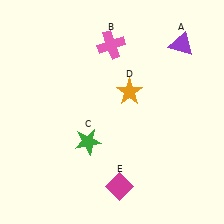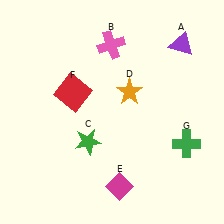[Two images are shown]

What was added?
A red square (F), a green cross (G) were added in Image 2.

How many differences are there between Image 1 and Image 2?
There are 2 differences between the two images.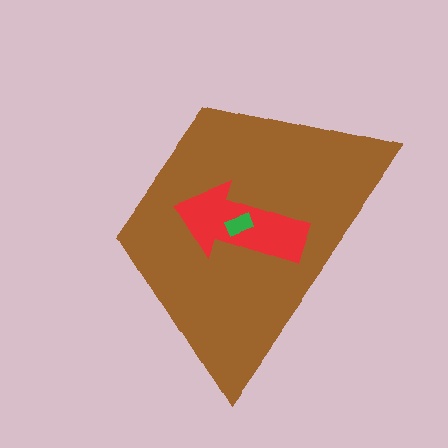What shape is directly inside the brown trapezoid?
The red arrow.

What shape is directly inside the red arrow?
The green rectangle.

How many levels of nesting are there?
3.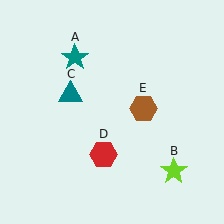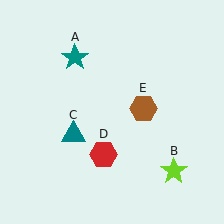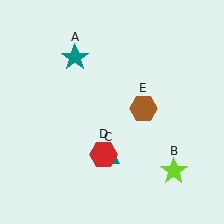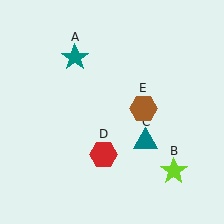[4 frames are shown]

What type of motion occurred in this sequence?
The teal triangle (object C) rotated counterclockwise around the center of the scene.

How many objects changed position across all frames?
1 object changed position: teal triangle (object C).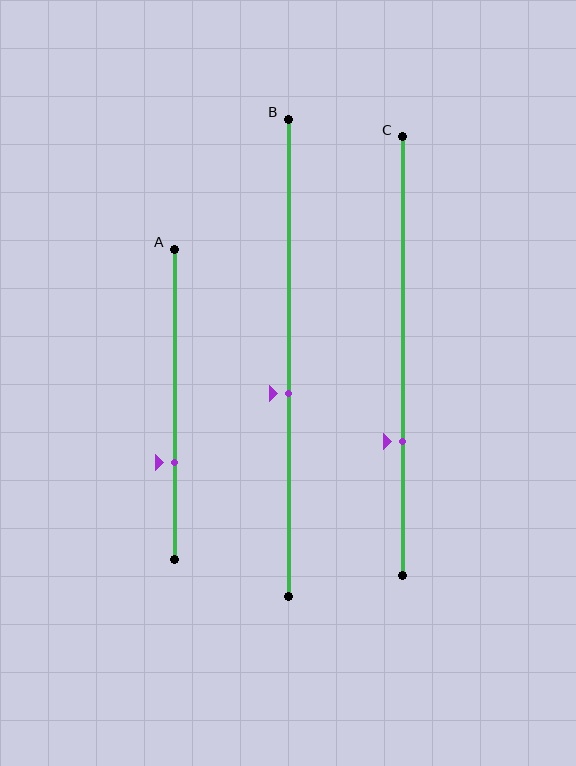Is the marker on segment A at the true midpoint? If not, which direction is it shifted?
No, the marker on segment A is shifted downward by about 19% of the segment length.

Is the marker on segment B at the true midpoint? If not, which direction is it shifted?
No, the marker on segment B is shifted downward by about 7% of the segment length.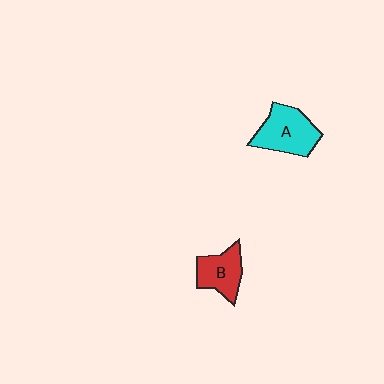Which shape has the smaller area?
Shape B (red).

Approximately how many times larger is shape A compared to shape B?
Approximately 1.3 times.